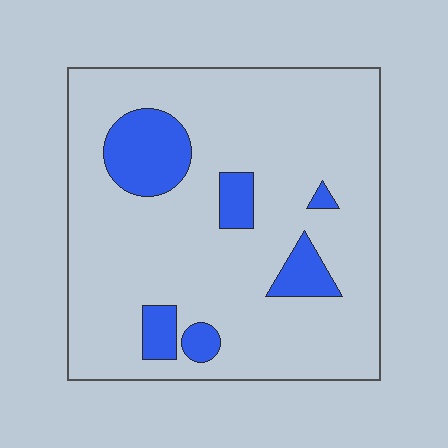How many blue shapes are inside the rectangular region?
6.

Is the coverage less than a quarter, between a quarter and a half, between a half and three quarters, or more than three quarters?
Less than a quarter.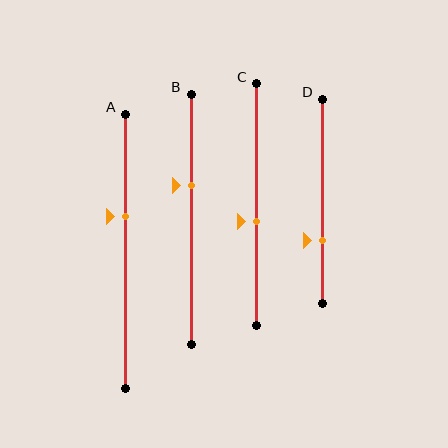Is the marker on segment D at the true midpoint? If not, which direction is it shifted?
No, the marker on segment D is shifted downward by about 19% of the segment length.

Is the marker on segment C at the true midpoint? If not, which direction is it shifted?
No, the marker on segment C is shifted downward by about 7% of the segment length.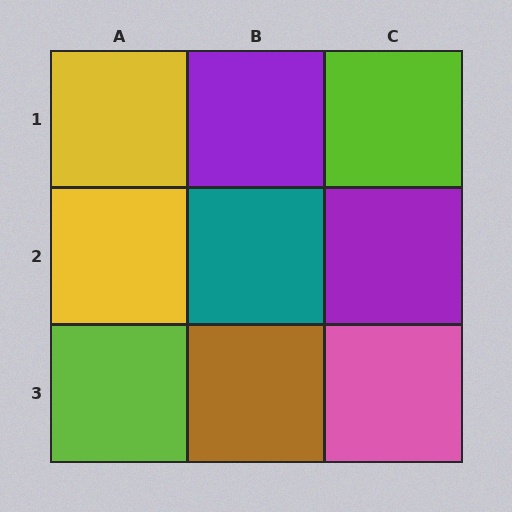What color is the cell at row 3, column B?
Brown.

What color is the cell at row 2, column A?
Yellow.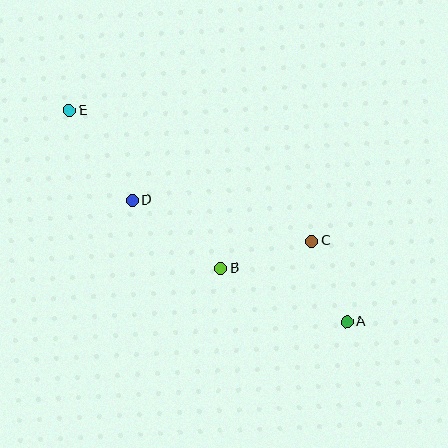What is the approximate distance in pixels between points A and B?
The distance between A and B is approximately 137 pixels.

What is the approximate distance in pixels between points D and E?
The distance between D and E is approximately 109 pixels.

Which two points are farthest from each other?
Points A and E are farthest from each other.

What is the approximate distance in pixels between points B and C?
The distance between B and C is approximately 95 pixels.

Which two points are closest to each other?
Points A and C are closest to each other.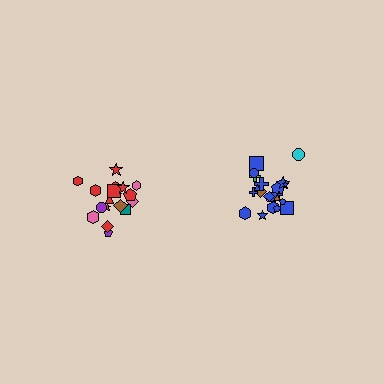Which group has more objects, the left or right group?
The right group.